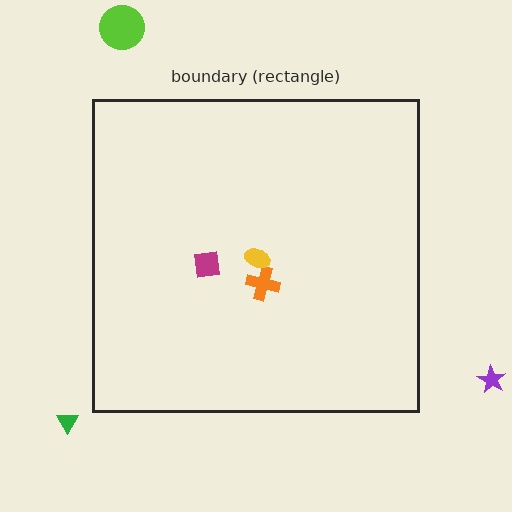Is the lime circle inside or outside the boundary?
Outside.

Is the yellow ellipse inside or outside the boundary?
Inside.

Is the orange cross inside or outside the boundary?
Inside.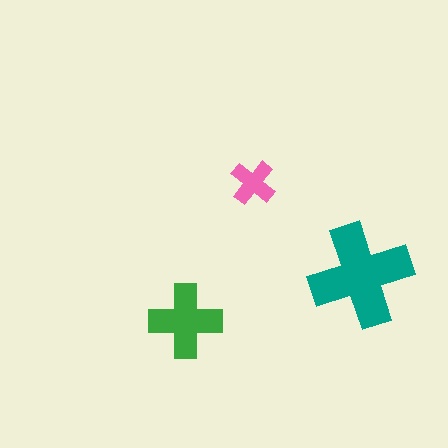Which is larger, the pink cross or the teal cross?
The teal one.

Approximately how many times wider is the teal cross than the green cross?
About 1.5 times wider.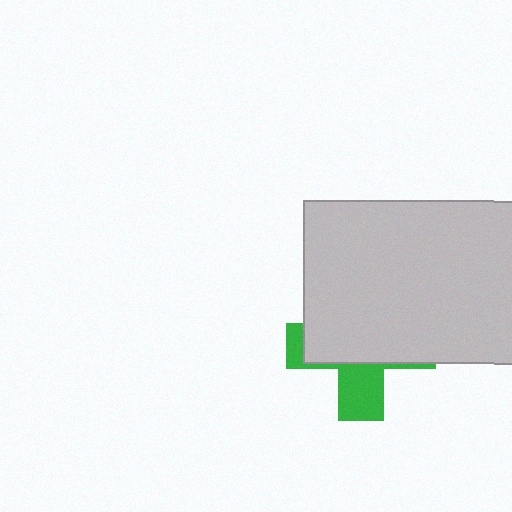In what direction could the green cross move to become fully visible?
The green cross could move down. That would shift it out from behind the light gray rectangle entirely.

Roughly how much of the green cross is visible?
A small part of it is visible (roughly 34%).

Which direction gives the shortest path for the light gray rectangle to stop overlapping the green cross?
Moving up gives the shortest separation.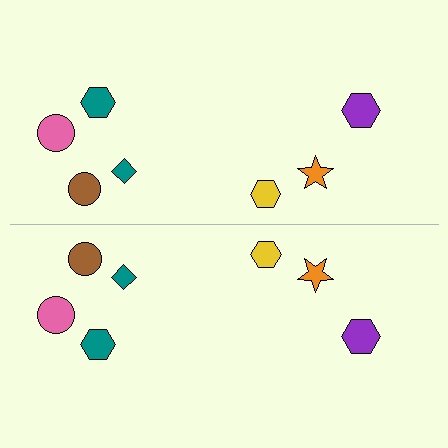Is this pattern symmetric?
Yes, this pattern has bilateral (reflection) symmetry.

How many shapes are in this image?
There are 14 shapes in this image.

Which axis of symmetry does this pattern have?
The pattern has a horizontal axis of symmetry running through the center of the image.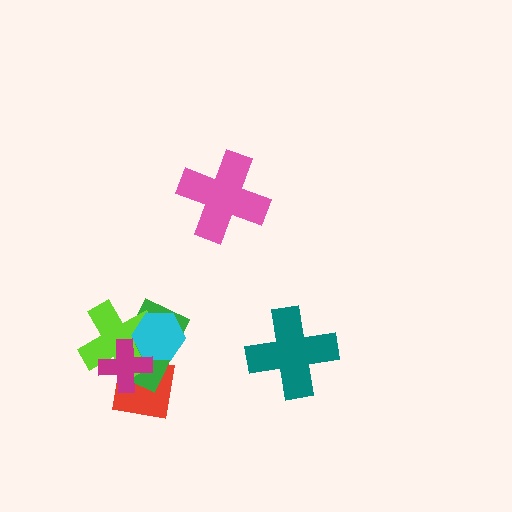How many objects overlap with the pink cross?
0 objects overlap with the pink cross.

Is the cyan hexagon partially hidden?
Yes, it is partially covered by another shape.